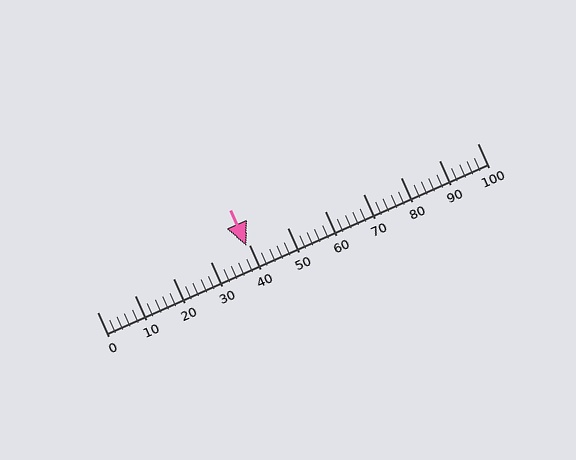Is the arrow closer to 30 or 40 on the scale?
The arrow is closer to 40.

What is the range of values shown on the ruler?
The ruler shows values from 0 to 100.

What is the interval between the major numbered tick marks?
The major tick marks are spaced 10 units apart.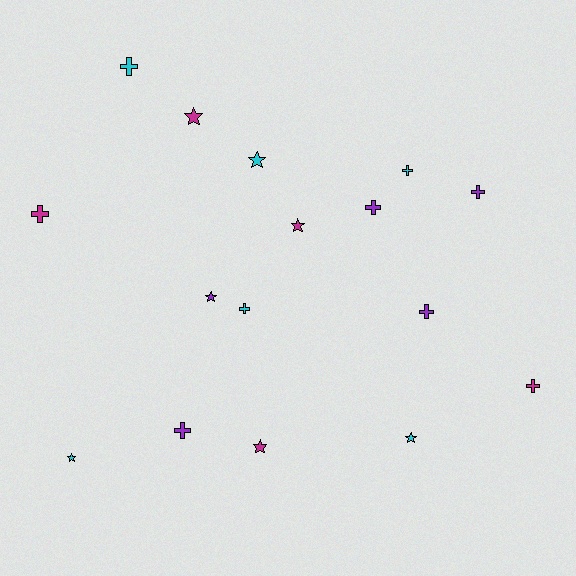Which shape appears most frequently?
Cross, with 9 objects.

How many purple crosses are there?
There are 4 purple crosses.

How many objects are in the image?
There are 16 objects.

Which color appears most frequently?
Cyan, with 6 objects.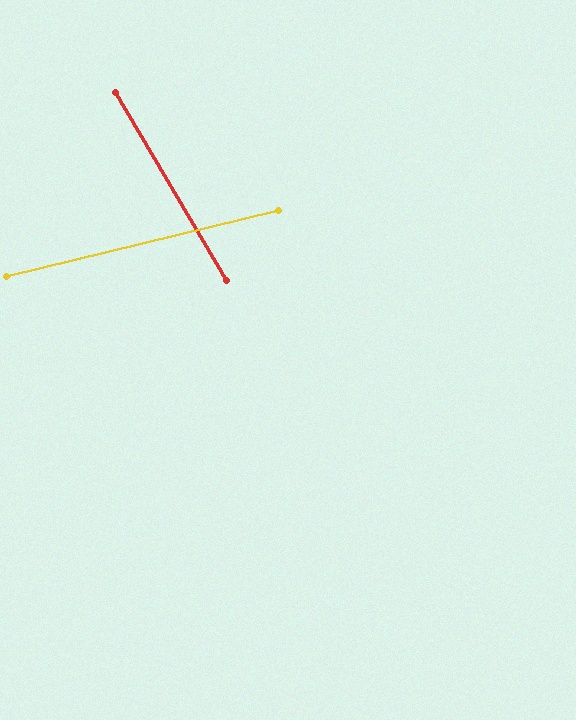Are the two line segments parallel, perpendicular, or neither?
Neither parallel nor perpendicular — they differ by about 73°.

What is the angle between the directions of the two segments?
Approximately 73 degrees.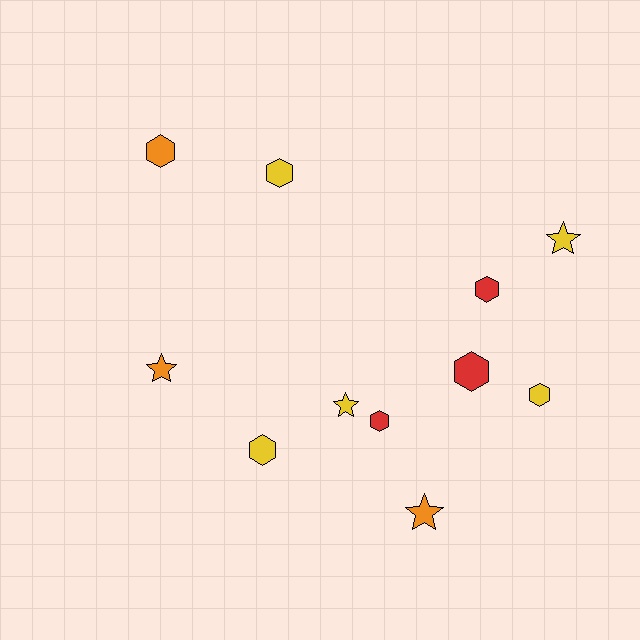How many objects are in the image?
There are 11 objects.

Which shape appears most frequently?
Hexagon, with 7 objects.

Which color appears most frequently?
Yellow, with 5 objects.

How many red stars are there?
There are no red stars.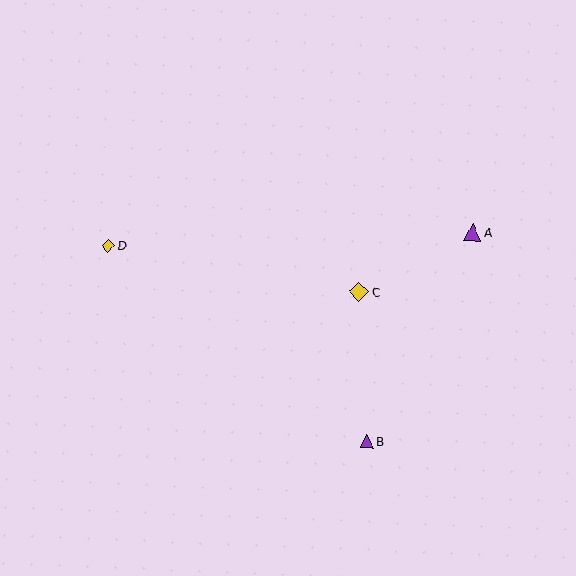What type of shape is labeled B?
Shape B is a purple triangle.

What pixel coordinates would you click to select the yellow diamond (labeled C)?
Click at (359, 292) to select the yellow diamond C.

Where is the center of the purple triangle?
The center of the purple triangle is at (367, 441).